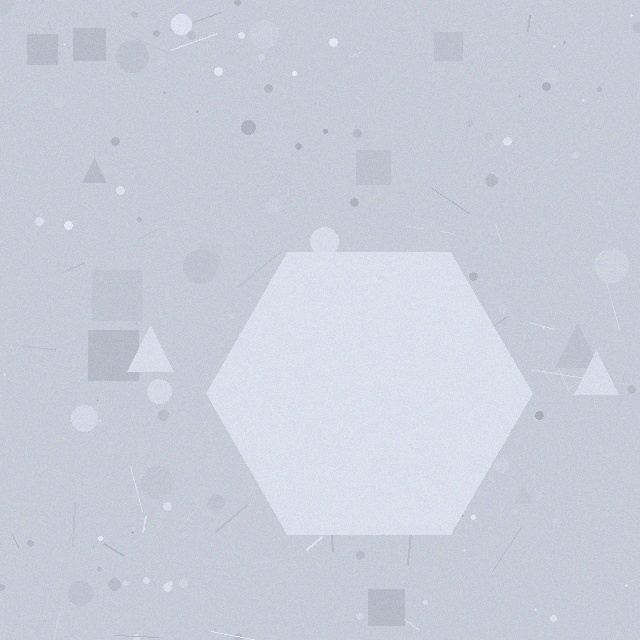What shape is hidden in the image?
A hexagon is hidden in the image.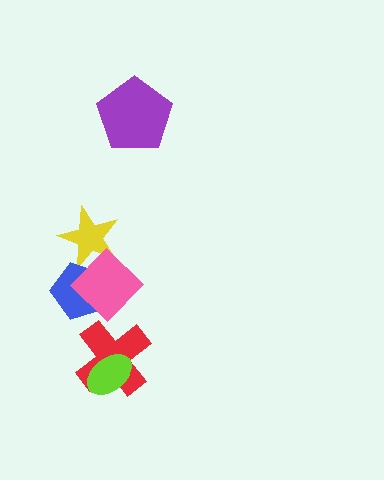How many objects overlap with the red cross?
1 object overlaps with the red cross.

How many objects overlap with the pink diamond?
2 objects overlap with the pink diamond.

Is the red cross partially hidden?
Yes, it is partially covered by another shape.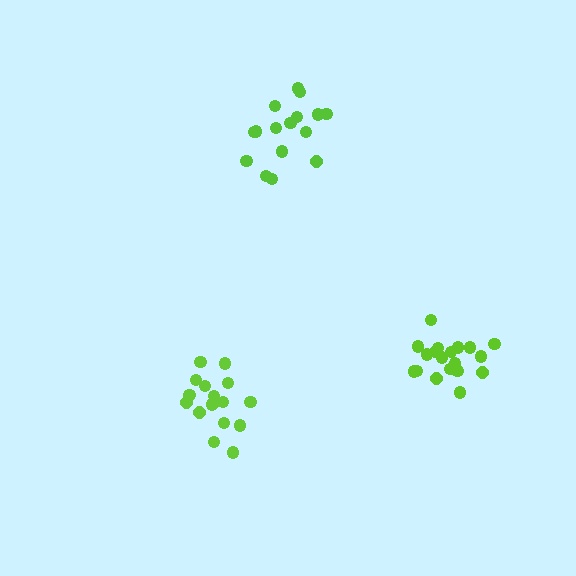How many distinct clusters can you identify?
There are 3 distinct clusters.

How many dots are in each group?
Group 1: 16 dots, Group 2: 19 dots, Group 3: 17 dots (52 total).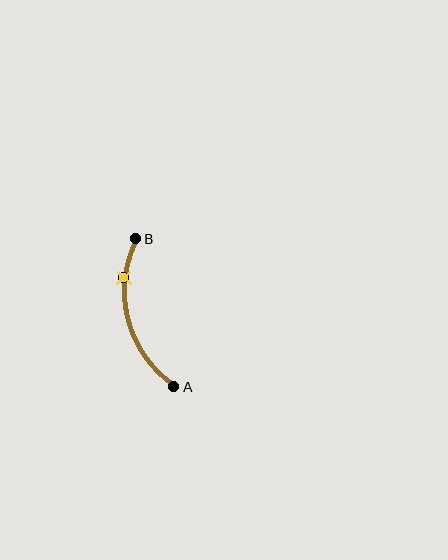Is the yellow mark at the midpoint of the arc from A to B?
No. The yellow mark lies on the arc but is closer to endpoint B. The arc midpoint would be at the point on the curve equidistant along the arc from both A and B.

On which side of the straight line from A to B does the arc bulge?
The arc bulges to the left of the straight line connecting A and B.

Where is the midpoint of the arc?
The arc midpoint is the point on the curve farthest from the straight line joining A and B. It sits to the left of that line.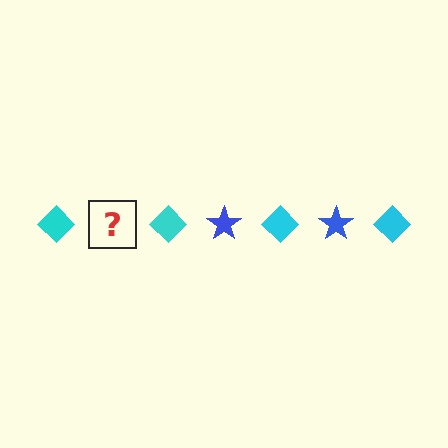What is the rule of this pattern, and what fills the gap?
The rule is that the pattern alternates between cyan diamond and blue star. The gap should be filled with a blue star.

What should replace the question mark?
The question mark should be replaced with a blue star.